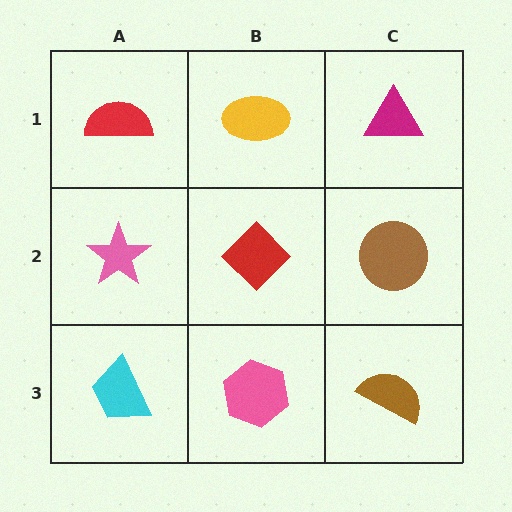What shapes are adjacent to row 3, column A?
A pink star (row 2, column A), a pink hexagon (row 3, column B).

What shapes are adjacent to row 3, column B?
A red diamond (row 2, column B), a cyan trapezoid (row 3, column A), a brown semicircle (row 3, column C).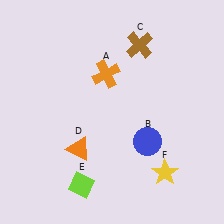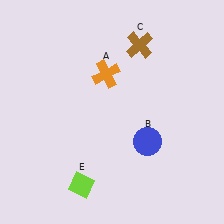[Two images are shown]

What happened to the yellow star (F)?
The yellow star (F) was removed in Image 2. It was in the bottom-right area of Image 1.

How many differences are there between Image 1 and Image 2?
There are 2 differences between the two images.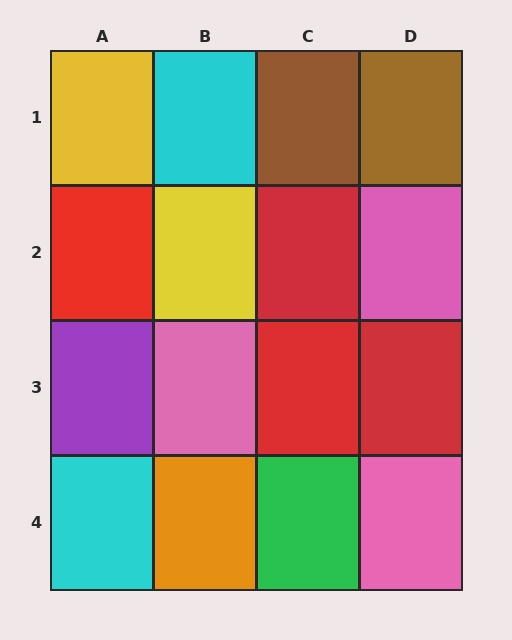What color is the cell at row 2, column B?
Yellow.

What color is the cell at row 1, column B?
Cyan.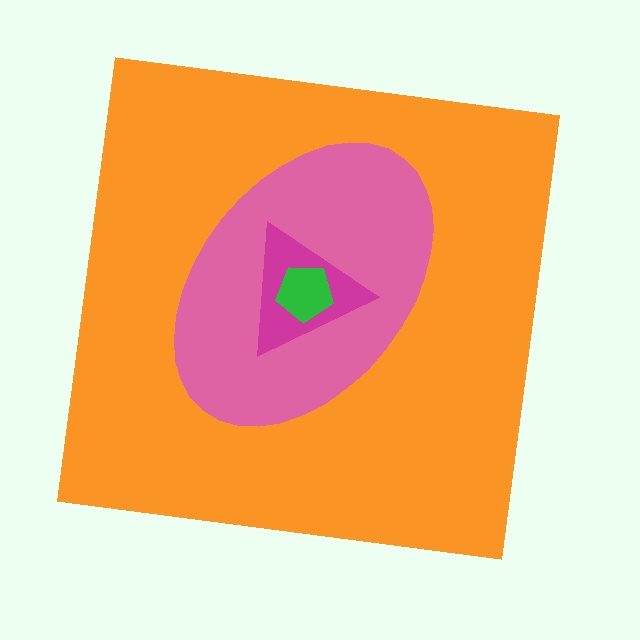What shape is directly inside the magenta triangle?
The green pentagon.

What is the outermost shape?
The orange square.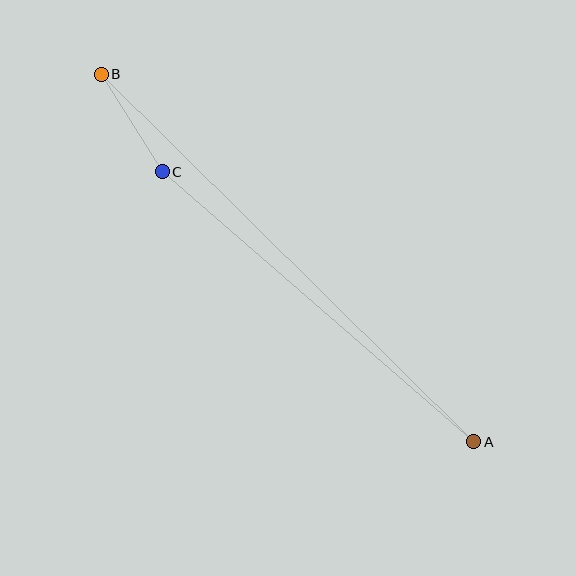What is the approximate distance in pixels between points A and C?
The distance between A and C is approximately 412 pixels.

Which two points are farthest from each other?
Points A and B are farthest from each other.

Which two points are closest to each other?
Points B and C are closest to each other.